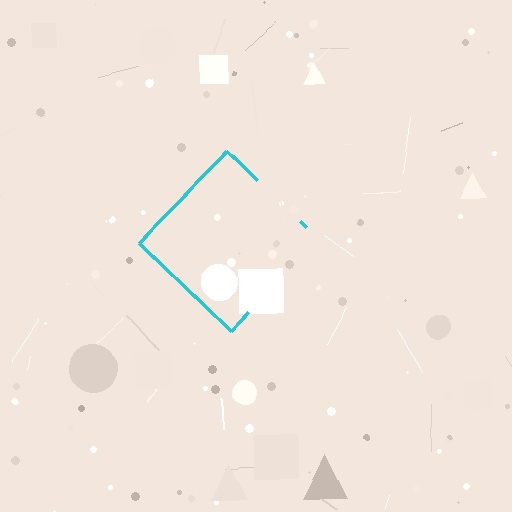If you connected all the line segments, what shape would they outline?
They would outline a diamond.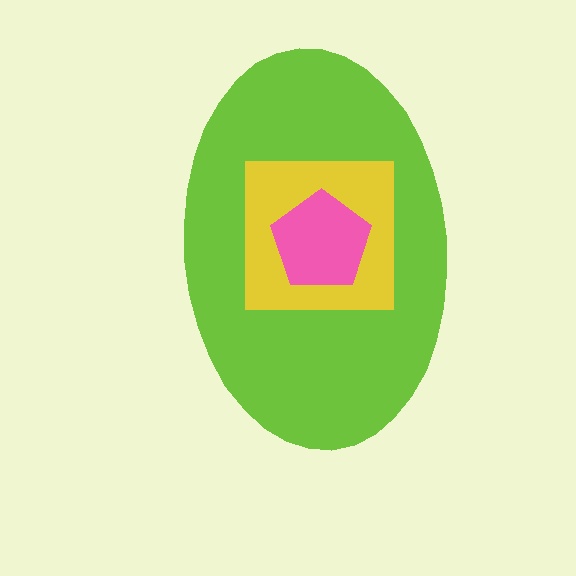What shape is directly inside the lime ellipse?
The yellow square.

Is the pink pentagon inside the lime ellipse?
Yes.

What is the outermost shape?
The lime ellipse.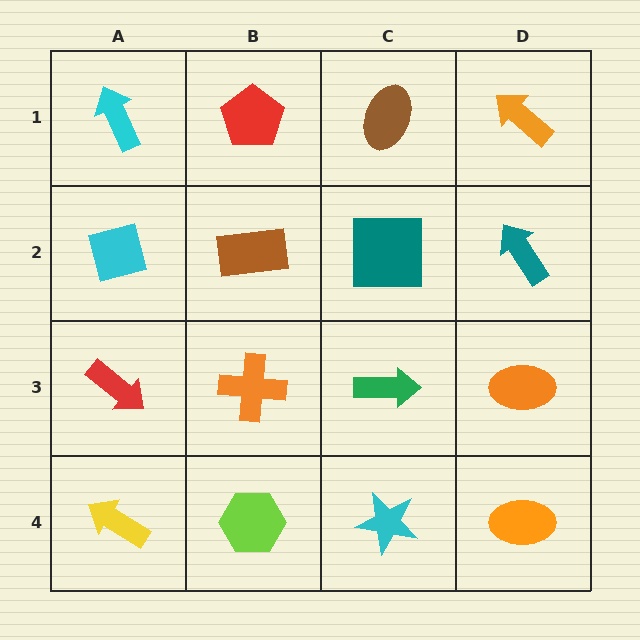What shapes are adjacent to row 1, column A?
A cyan diamond (row 2, column A), a red pentagon (row 1, column B).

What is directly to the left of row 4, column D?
A cyan star.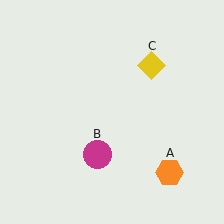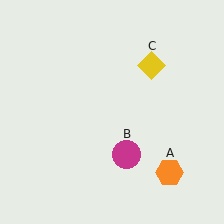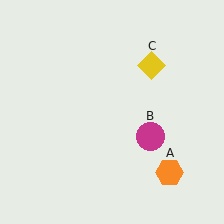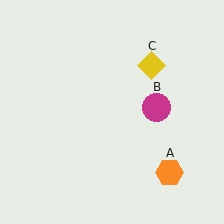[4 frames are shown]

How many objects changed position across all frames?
1 object changed position: magenta circle (object B).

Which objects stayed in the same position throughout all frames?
Orange hexagon (object A) and yellow diamond (object C) remained stationary.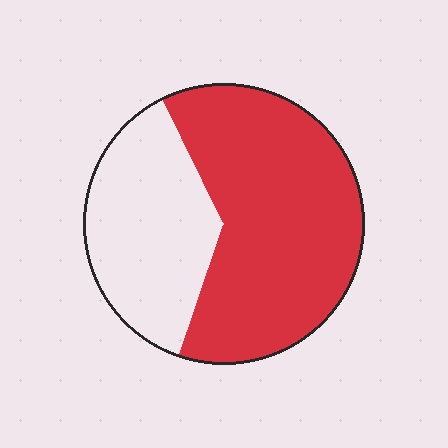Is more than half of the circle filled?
Yes.